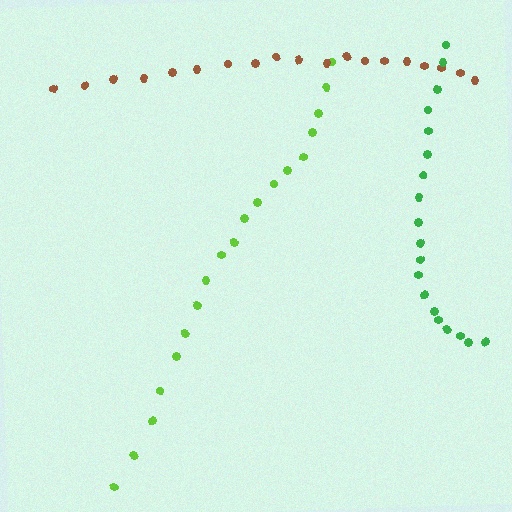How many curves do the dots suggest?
There are 3 distinct paths.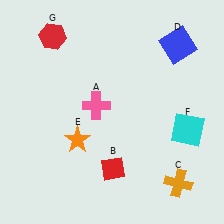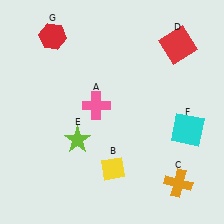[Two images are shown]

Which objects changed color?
B changed from red to yellow. D changed from blue to red. E changed from orange to lime.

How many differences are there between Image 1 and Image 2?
There are 3 differences between the two images.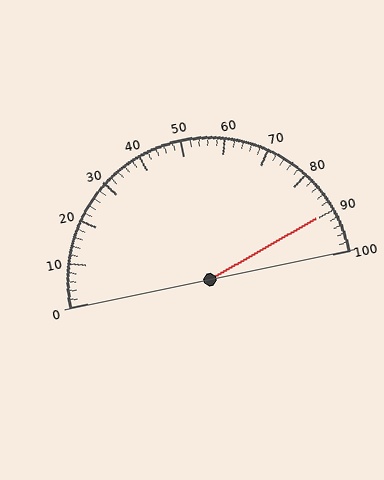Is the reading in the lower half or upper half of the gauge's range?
The reading is in the upper half of the range (0 to 100).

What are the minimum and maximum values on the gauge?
The gauge ranges from 0 to 100.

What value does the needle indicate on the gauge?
The needle indicates approximately 90.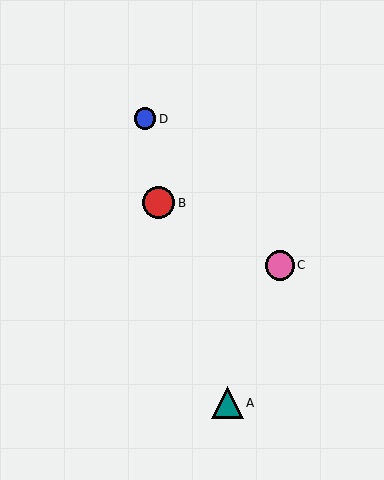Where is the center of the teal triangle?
The center of the teal triangle is at (227, 403).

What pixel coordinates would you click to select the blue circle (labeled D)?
Click at (145, 119) to select the blue circle D.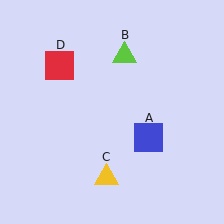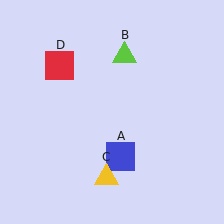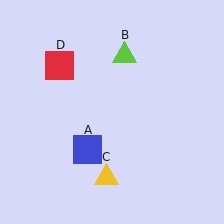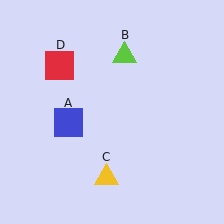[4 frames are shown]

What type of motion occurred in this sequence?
The blue square (object A) rotated clockwise around the center of the scene.